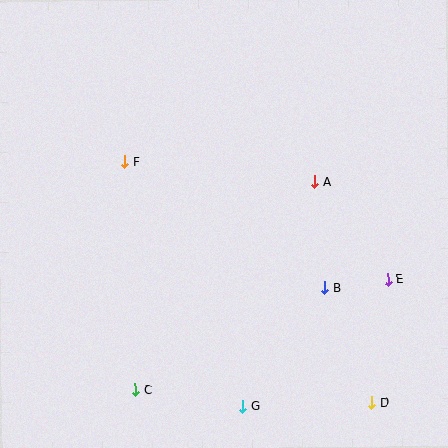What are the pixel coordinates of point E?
Point E is at (388, 280).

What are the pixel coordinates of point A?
Point A is at (314, 182).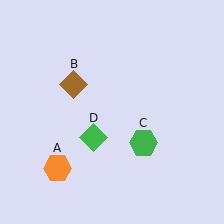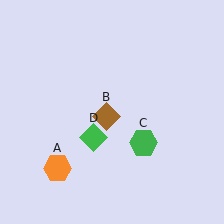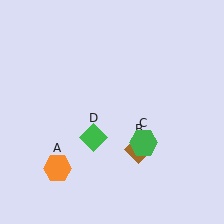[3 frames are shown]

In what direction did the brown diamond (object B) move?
The brown diamond (object B) moved down and to the right.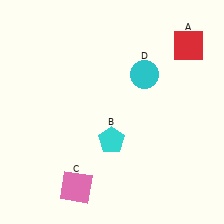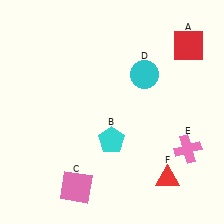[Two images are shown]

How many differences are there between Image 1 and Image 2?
There are 2 differences between the two images.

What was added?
A pink cross (E), a red triangle (F) were added in Image 2.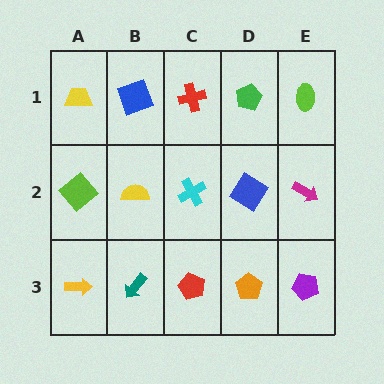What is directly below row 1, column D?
A blue diamond.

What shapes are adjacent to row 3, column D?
A blue diamond (row 2, column D), a red pentagon (row 3, column C), a purple pentagon (row 3, column E).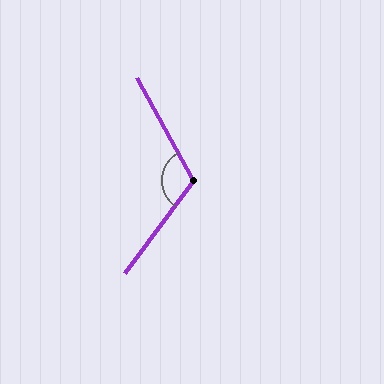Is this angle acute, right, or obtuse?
It is obtuse.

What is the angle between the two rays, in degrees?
Approximately 115 degrees.